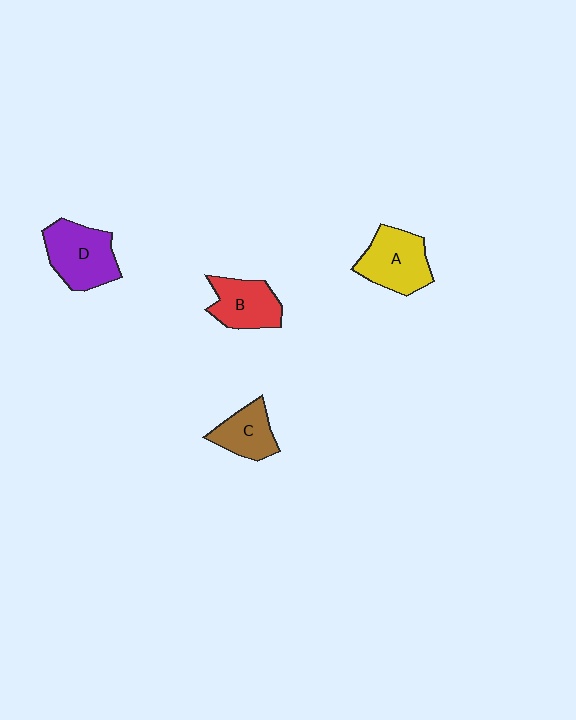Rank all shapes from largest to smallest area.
From largest to smallest: D (purple), A (yellow), B (red), C (brown).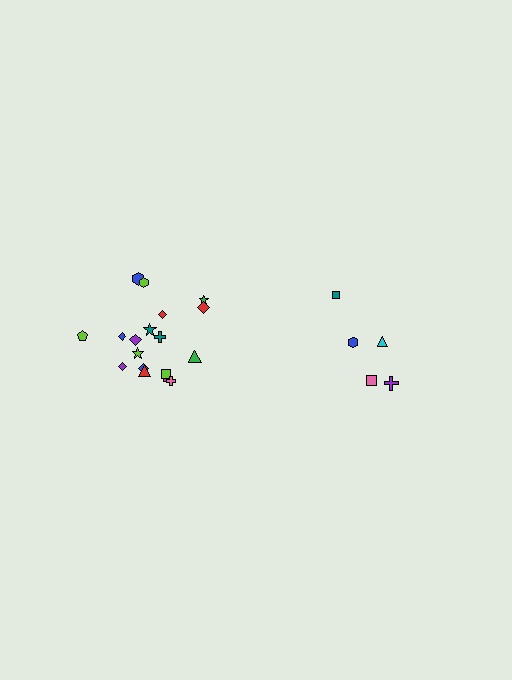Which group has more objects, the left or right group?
The left group.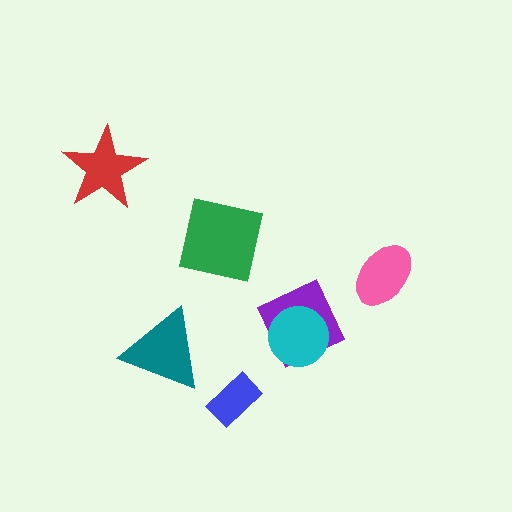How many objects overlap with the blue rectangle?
0 objects overlap with the blue rectangle.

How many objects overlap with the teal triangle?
0 objects overlap with the teal triangle.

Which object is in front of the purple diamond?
The cyan circle is in front of the purple diamond.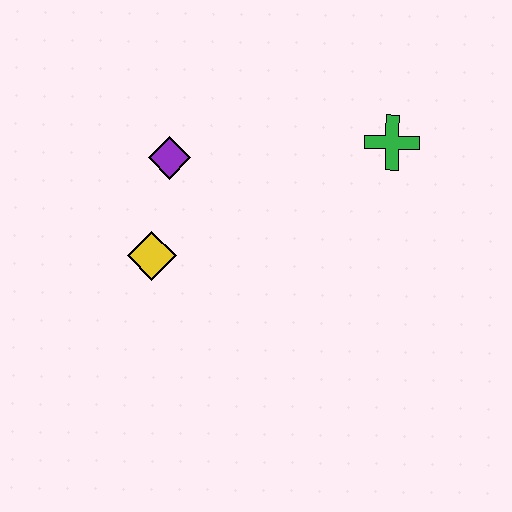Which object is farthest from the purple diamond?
The green cross is farthest from the purple diamond.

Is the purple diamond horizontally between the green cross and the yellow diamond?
Yes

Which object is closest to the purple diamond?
The yellow diamond is closest to the purple diamond.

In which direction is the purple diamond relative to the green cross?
The purple diamond is to the left of the green cross.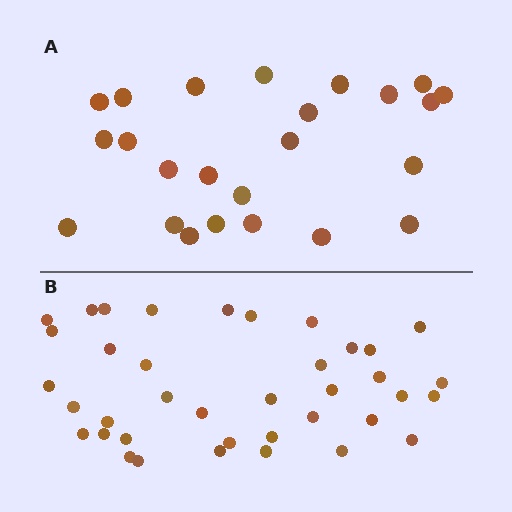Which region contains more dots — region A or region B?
Region B (the bottom region) has more dots.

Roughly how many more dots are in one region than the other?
Region B has approximately 15 more dots than region A.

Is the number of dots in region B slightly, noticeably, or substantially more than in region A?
Region B has substantially more. The ratio is roughly 1.6 to 1.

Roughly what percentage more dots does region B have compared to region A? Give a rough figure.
About 60% more.